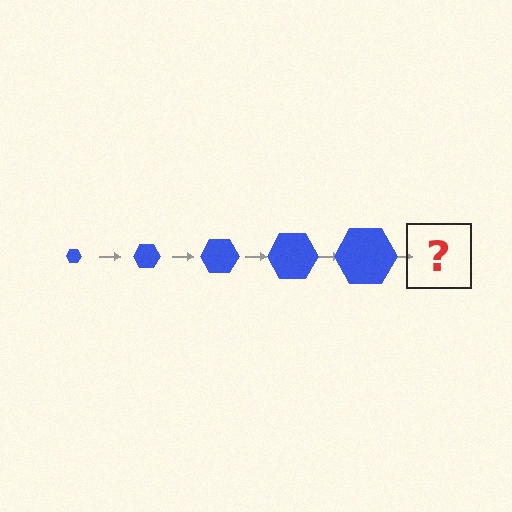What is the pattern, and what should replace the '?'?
The pattern is that the hexagon gets progressively larger each step. The '?' should be a blue hexagon, larger than the previous one.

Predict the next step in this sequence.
The next step is a blue hexagon, larger than the previous one.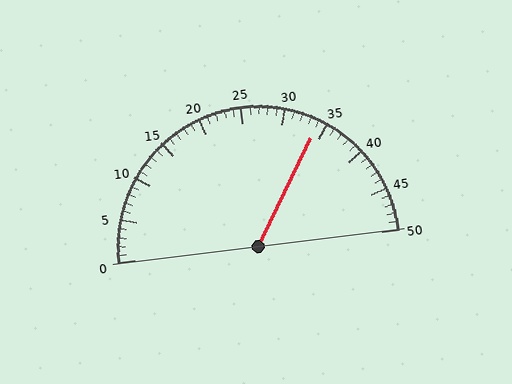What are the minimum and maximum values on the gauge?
The gauge ranges from 0 to 50.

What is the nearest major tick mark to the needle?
The nearest major tick mark is 35.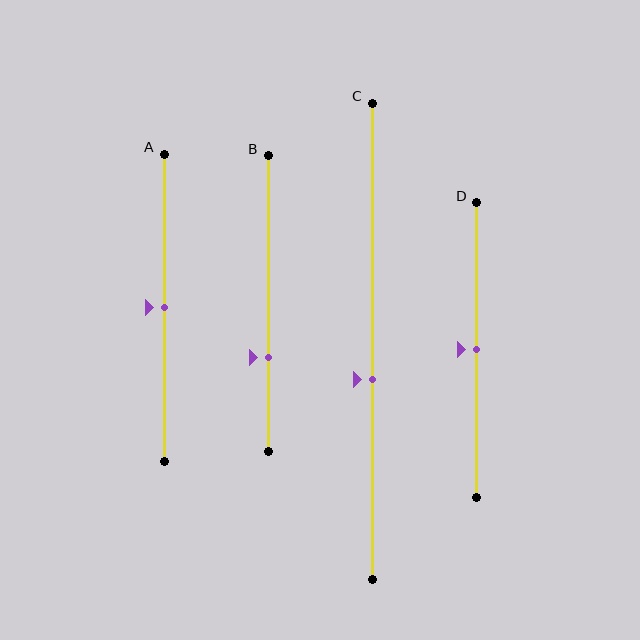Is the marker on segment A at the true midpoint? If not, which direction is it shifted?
Yes, the marker on segment A is at the true midpoint.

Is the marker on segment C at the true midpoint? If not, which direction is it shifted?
No, the marker on segment C is shifted downward by about 8% of the segment length.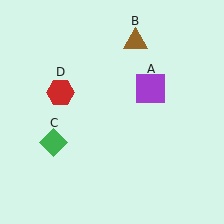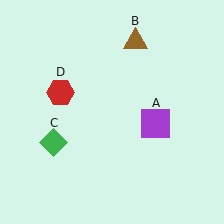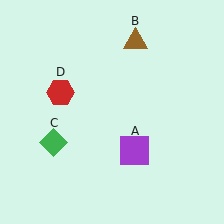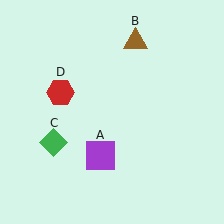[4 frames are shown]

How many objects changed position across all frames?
1 object changed position: purple square (object A).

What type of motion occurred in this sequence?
The purple square (object A) rotated clockwise around the center of the scene.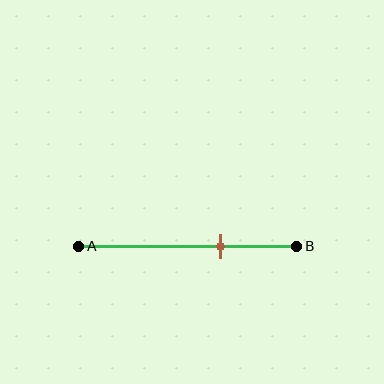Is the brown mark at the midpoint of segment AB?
No, the mark is at about 65% from A, not at the 50% midpoint.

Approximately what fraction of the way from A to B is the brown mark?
The brown mark is approximately 65% of the way from A to B.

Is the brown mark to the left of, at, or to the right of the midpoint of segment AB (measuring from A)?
The brown mark is to the right of the midpoint of segment AB.